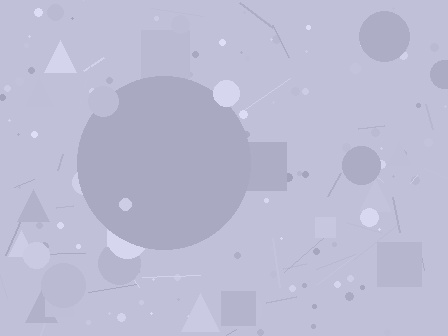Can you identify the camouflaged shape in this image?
The camouflaged shape is a circle.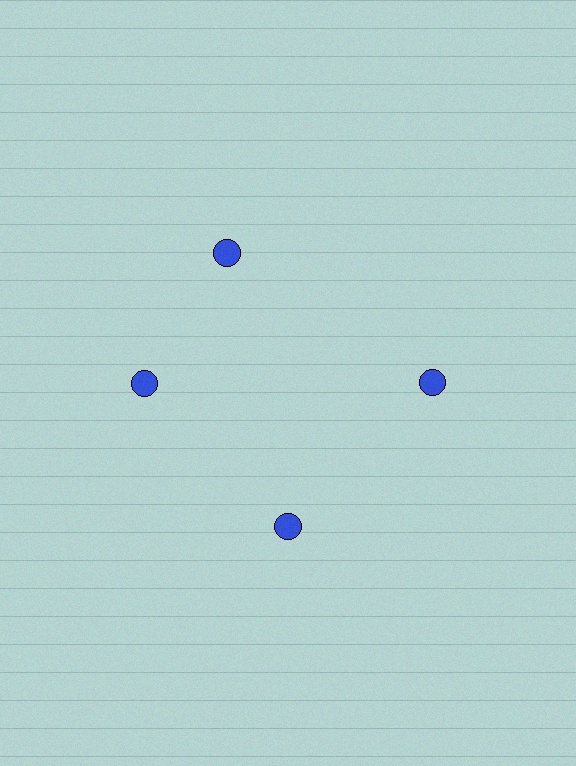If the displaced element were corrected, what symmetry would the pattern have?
It would have 4-fold rotational symmetry — the pattern would map onto itself every 90 degrees.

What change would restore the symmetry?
The symmetry would be restored by rotating it back into even spacing with its neighbors so that all 4 circles sit at equal angles and equal distance from the center.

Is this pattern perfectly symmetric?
No. The 4 blue circles are arranged in a ring, but one element near the 12 o'clock position is rotated out of alignment along the ring, breaking the 4-fold rotational symmetry.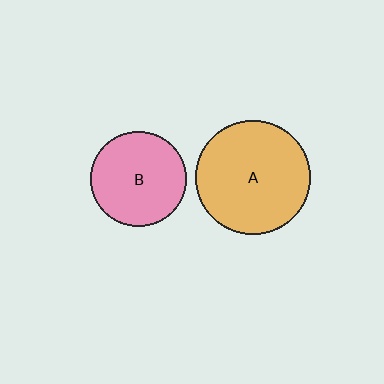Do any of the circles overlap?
No, none of the circles overlap.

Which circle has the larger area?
Circle A (orange).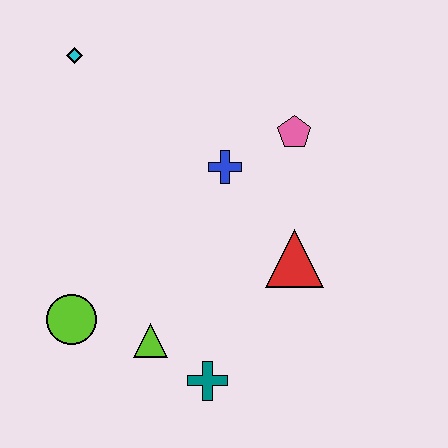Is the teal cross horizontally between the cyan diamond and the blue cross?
Yes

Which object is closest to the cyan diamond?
The blue cross is closest to the cyan diamond.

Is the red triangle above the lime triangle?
Yes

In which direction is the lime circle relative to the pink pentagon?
The lime circle is to the left of the pink pentagon.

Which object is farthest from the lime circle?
The pink pentagon is farthest from the lime circle.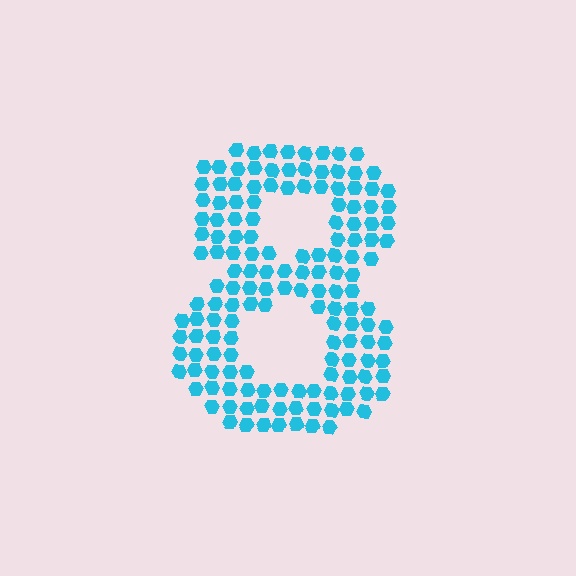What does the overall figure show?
The overall figure shows the digit 8.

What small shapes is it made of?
It is made of small hexagons.